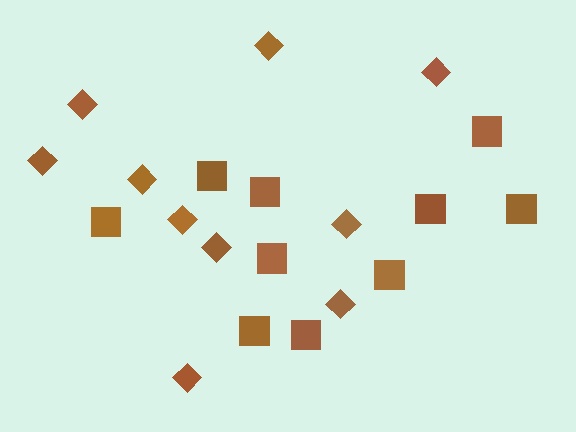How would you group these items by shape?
There are 2 groups: one group of diamonds (10) and one group of squares (10).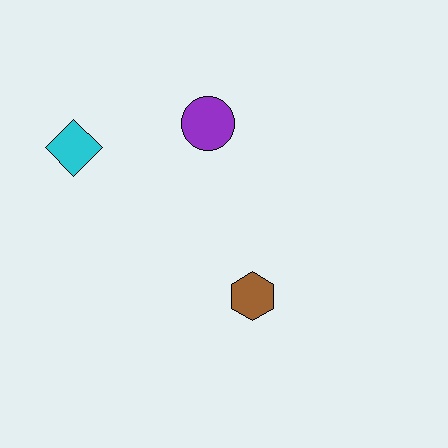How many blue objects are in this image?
There are no blue objects.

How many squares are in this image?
There are no squares.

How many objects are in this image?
There are 3 objects.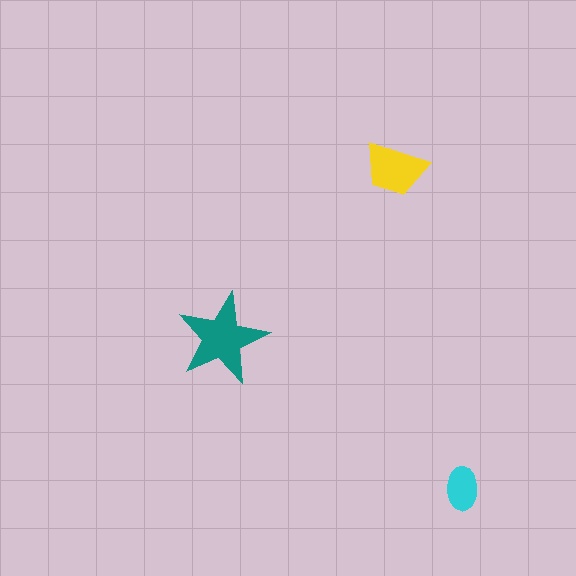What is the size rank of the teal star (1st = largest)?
1st.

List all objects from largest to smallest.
The teal star, the yellow trapezoid, the cyan ellipse.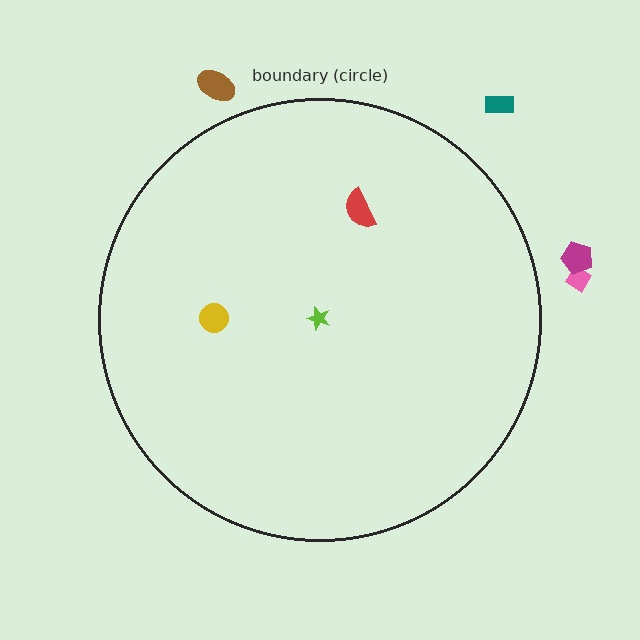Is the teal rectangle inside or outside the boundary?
Outside.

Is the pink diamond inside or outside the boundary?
Outside.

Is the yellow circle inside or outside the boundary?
Inside.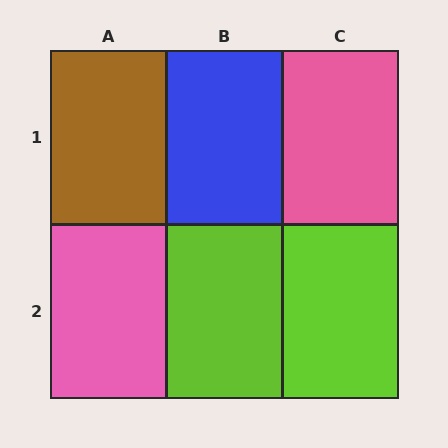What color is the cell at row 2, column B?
Lime.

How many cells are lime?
2 cells are lime.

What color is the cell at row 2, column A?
Pink.